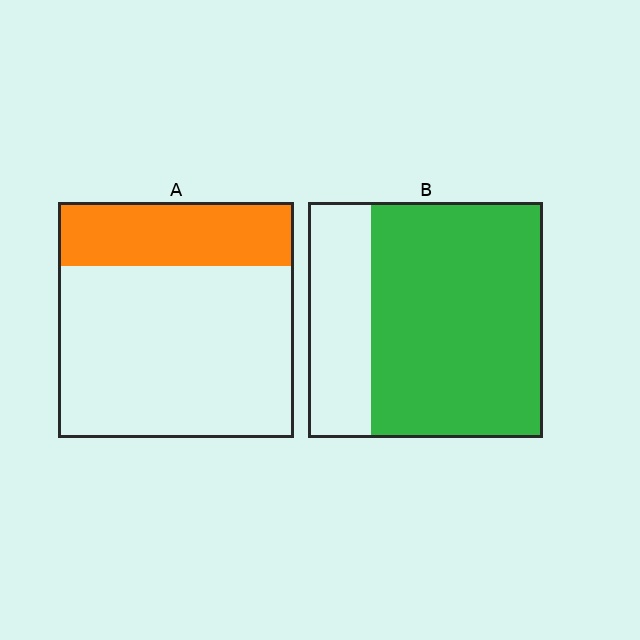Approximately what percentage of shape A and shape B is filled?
A is approximately 25% and B is approximately 75%.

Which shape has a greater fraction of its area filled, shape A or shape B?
Shape B.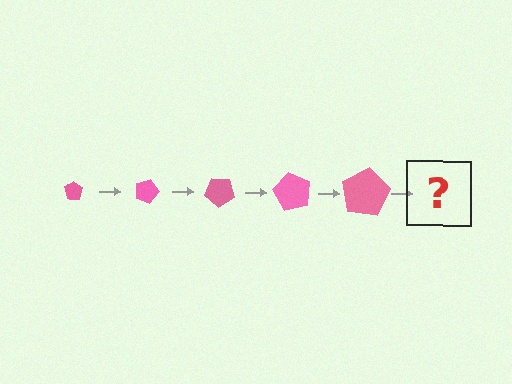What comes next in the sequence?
The next element should be a pentagon, larger than the previous one and rotated 100 degrees from the start.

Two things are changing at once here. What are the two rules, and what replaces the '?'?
The two rules are that the pentagon grows larger each step and it rotates 20 degrees each step. The '?' should be a pentagon, larger than the previous one and rotated 100 degrees from the start.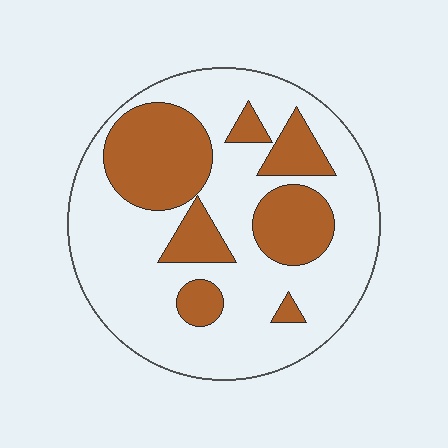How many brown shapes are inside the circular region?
7.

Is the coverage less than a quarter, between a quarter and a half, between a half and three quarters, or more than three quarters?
Between a quarter and a half.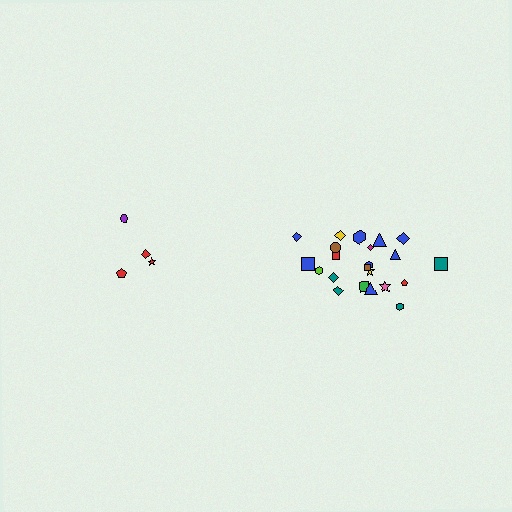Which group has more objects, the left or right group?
The right group.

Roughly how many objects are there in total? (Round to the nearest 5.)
Roughly 25 objects in total.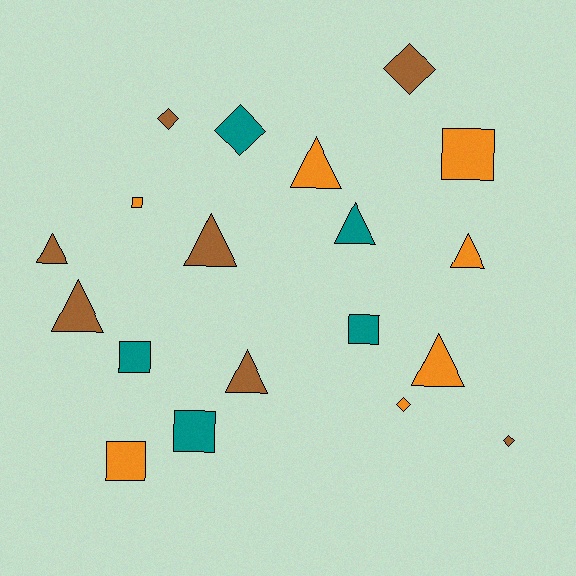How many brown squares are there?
There are no brown squares.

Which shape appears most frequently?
Triangle, with 8 objects.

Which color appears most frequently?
Orange, with 7 objects.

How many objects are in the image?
There are 19 objects.